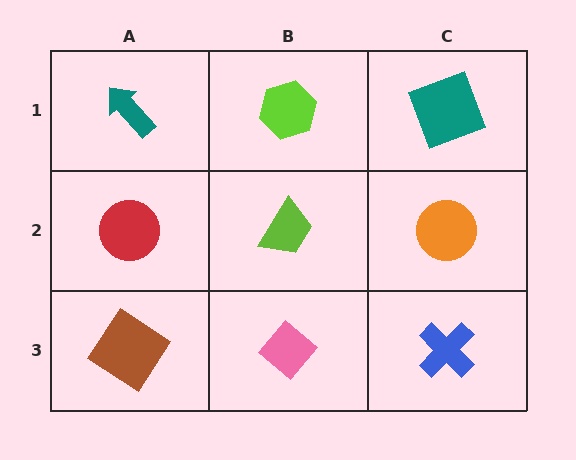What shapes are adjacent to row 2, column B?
A lime hexagon (row 1, column B), a pink diamond (row 3, column B), a red circle (row 2, column A), an orange circle (row 2, column C).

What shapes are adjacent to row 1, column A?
A red circle (row 2, column A), a lime hexagon (row 1, column B).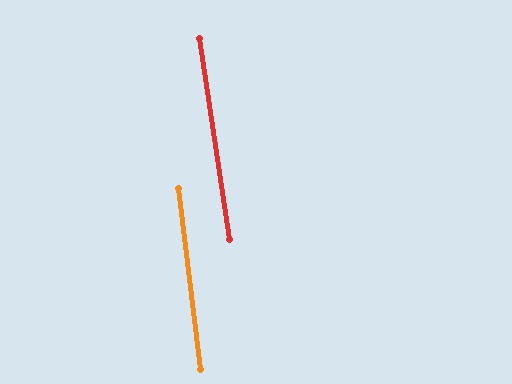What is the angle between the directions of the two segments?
Approximately 1 degree.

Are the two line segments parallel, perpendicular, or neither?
Parallel — their directions differ by only 1.5°.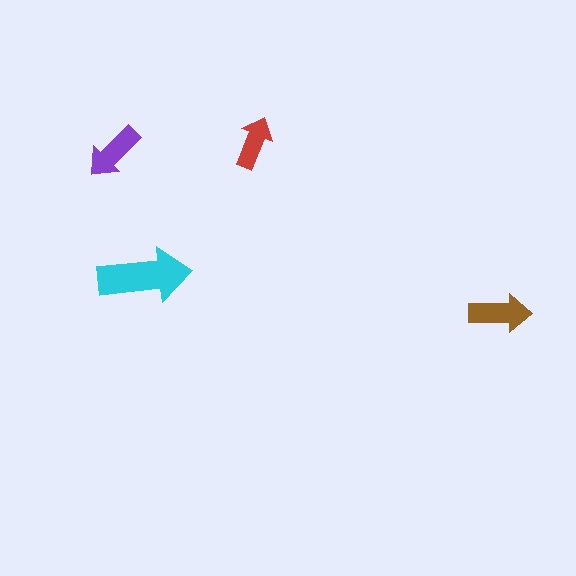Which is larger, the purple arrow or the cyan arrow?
The cyan one.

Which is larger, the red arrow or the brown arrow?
The brown one.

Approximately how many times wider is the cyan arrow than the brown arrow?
About 1.5 times wider.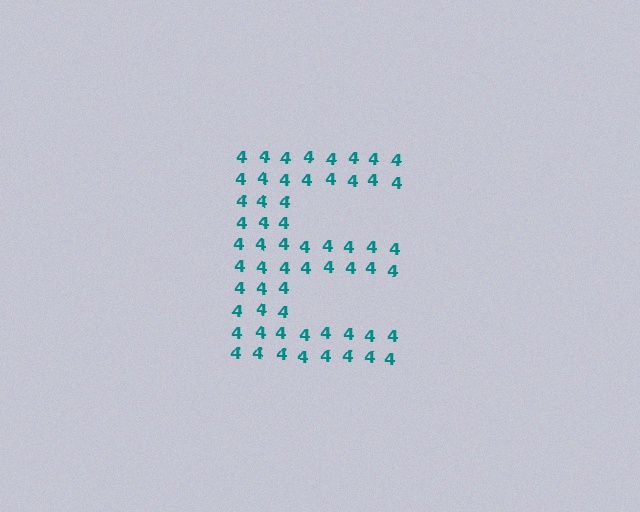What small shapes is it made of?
It is made of small digit 4's.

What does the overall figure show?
The overall figure shows the letter E.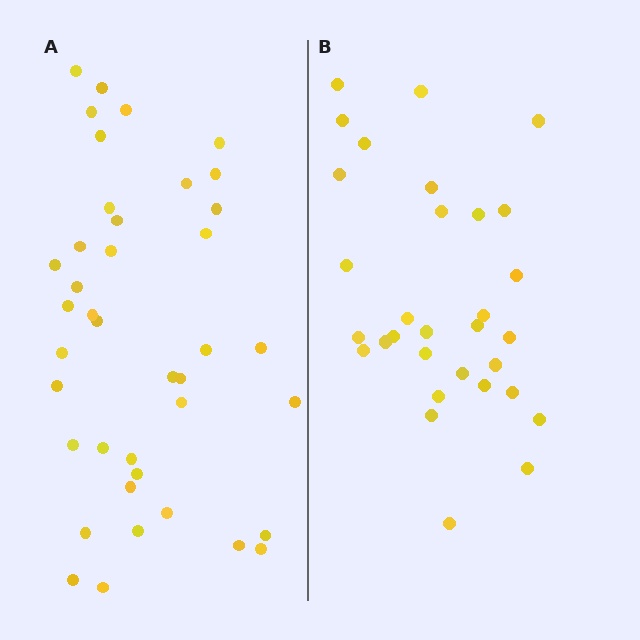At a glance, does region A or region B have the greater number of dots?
Region A (the left region) has more dots.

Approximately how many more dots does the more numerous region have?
Region A has roughly 8 or so more dots than region B.